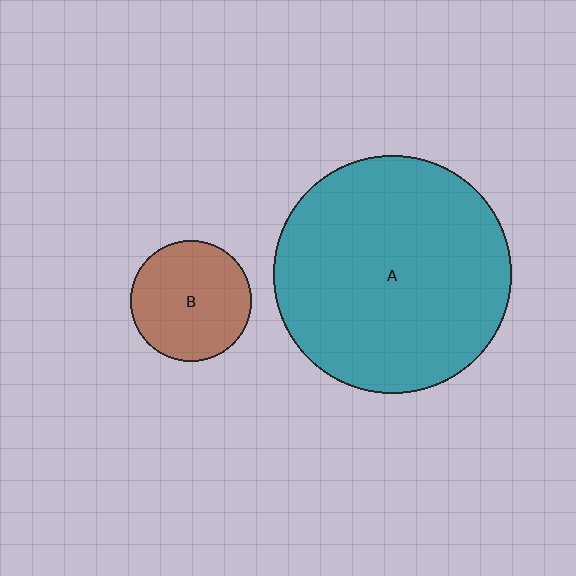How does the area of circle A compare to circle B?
Approximately 3.9 times.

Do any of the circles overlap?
No, none of the circles overlap.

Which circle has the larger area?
Circle A (teal).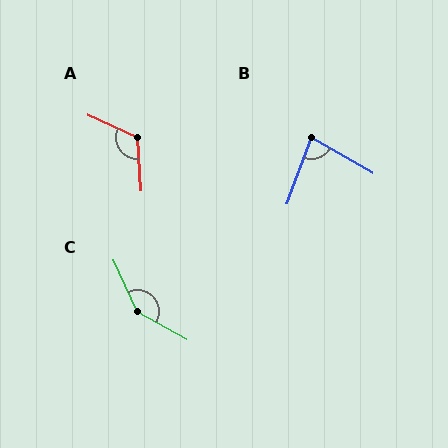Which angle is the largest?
C, at approximately 144 degrees.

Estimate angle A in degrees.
Approximately 118 degrees.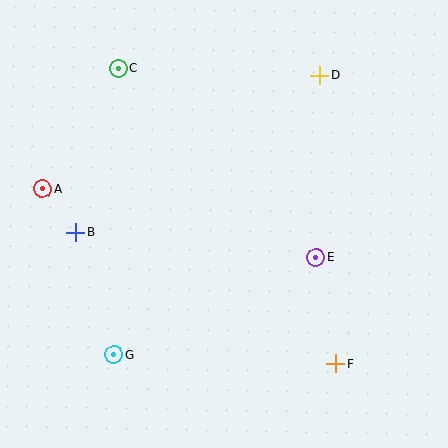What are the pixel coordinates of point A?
Point A is at (43, 189).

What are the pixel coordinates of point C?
Point C is at (118, 68).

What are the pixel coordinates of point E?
Point E is at (316, 257).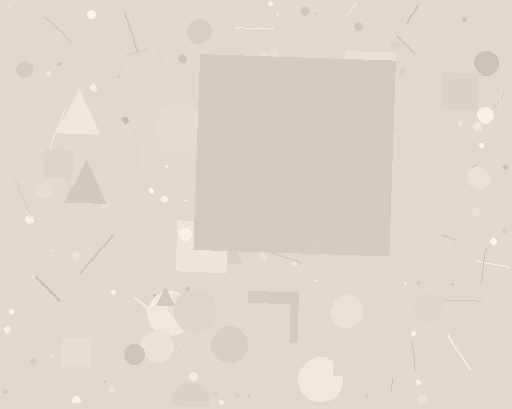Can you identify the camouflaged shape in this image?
The camouflaged shape is a square.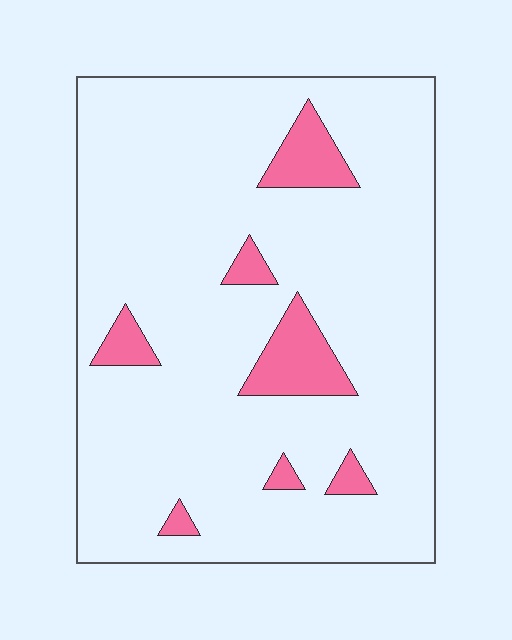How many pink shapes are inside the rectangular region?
7.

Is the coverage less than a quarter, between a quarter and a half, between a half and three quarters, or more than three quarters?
Less than a quarter.